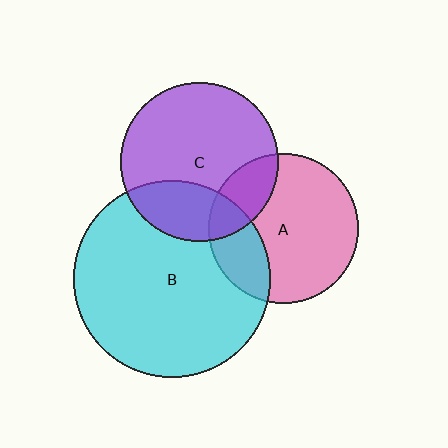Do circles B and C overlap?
Yes.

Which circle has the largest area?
Circle B (cyan).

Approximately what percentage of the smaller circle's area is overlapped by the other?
Approximately 25%.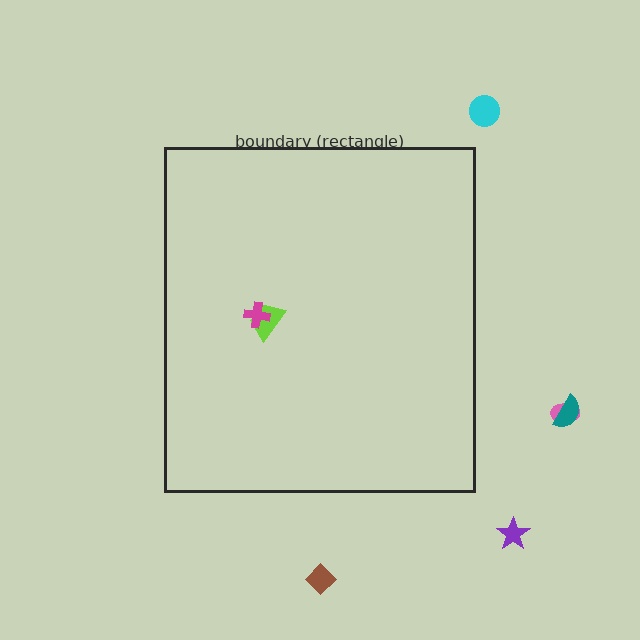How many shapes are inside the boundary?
2 inside, 5 outside.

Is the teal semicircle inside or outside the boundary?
Outside.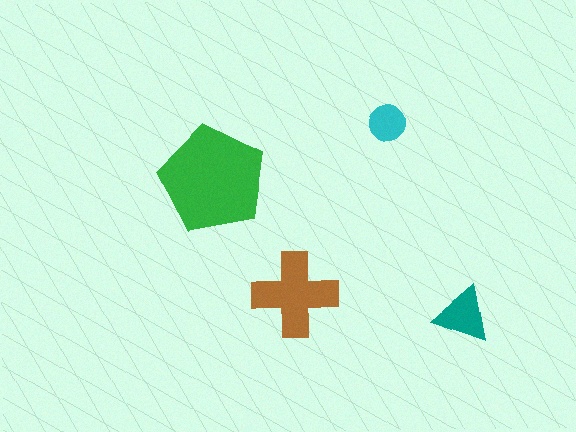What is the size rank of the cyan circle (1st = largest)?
4th.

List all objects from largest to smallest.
The green pentagon, the brown cross, the teal triangle, the cyan circle.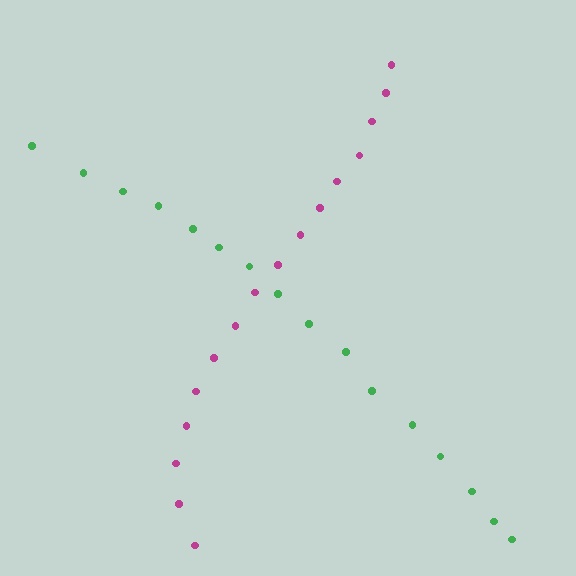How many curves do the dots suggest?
There are 2 distinct paths.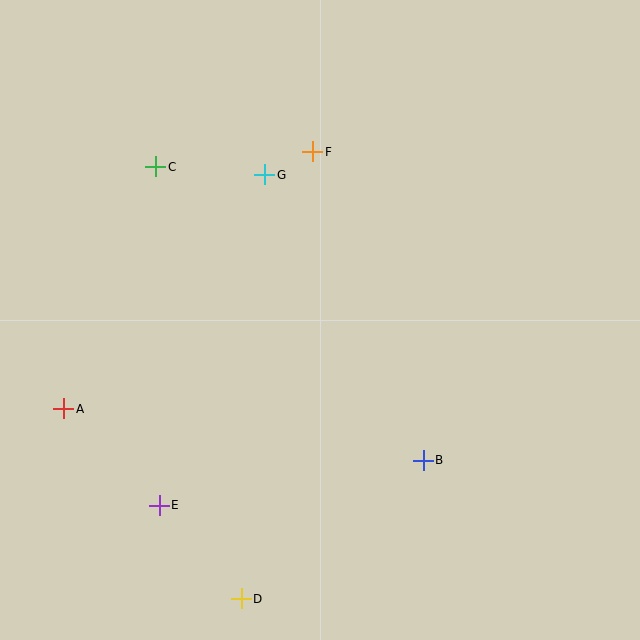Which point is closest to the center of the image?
Point G at (265, 175) is closest to the center.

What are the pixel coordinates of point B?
Point B is at (423, 460).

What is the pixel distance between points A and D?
The distance between A and D is 260 pixels.